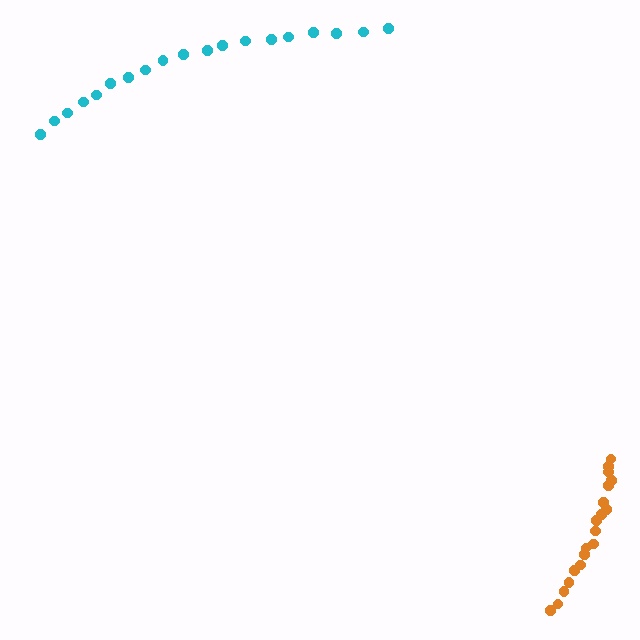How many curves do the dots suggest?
There are 2 distinct paths.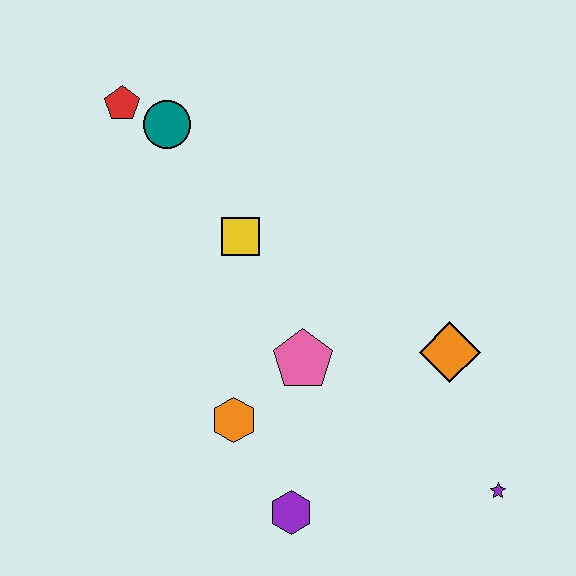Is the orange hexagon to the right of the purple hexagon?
No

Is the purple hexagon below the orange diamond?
Yes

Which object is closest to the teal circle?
The red pentagon is closest to the teal circle.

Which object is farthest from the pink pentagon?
The red pentagon is farthest from the pink pentagon.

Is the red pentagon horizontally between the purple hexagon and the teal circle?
No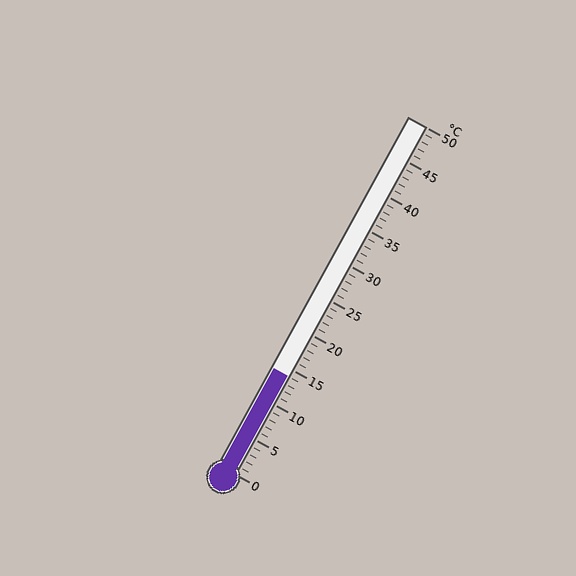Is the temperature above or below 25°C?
The temperature is below 25°C.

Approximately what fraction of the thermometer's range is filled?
The thermometer is filled to approximately 30% of its range.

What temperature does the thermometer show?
The thermometer shows approximately 14°C.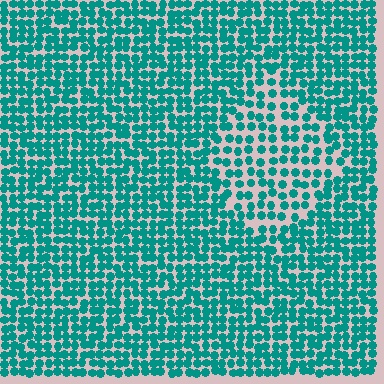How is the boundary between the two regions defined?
The boundary is defined by a change in element density (approximately 1.6x ratio). All elements are the same color, size, and shape.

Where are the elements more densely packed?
The elements are more densely packed outside the diamond boundary.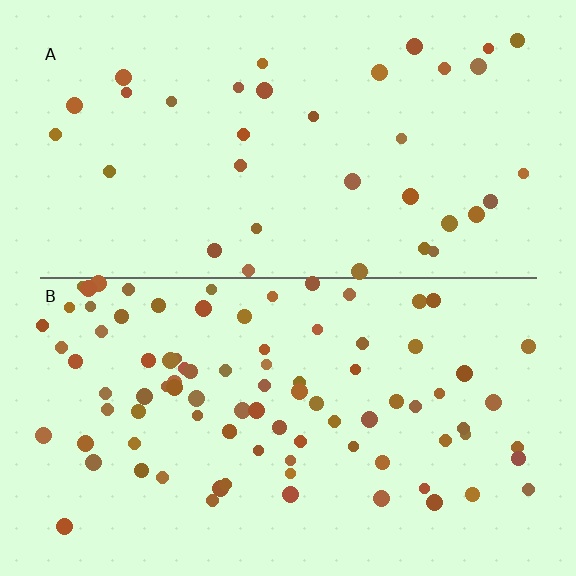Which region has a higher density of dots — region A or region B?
B (the bottom).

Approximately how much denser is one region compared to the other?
Approximately 2.5× — region B over region A.